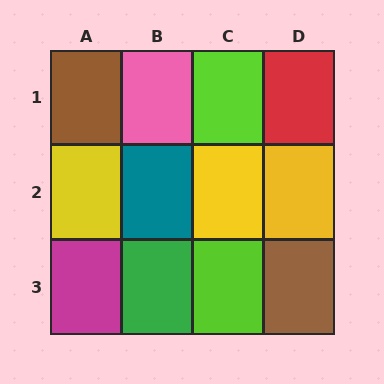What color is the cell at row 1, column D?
Red.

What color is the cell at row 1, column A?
Brown.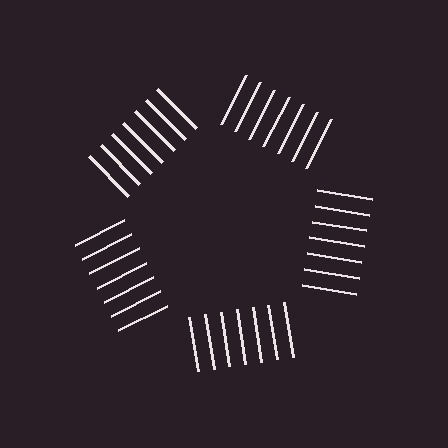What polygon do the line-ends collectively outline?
An illusory pentagon — the line segments terminate on its edges but no continuous stroke is drawn.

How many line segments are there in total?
35 — 7 along each of the 5 edges.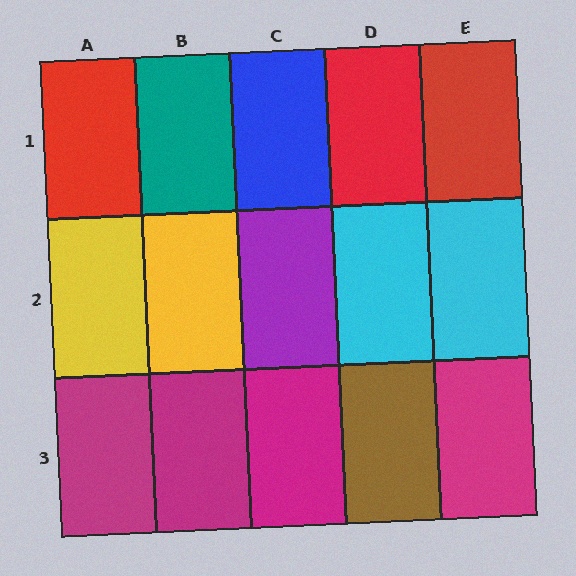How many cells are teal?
1 cell is teal.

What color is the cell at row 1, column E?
Red.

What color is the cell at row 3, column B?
Magenta.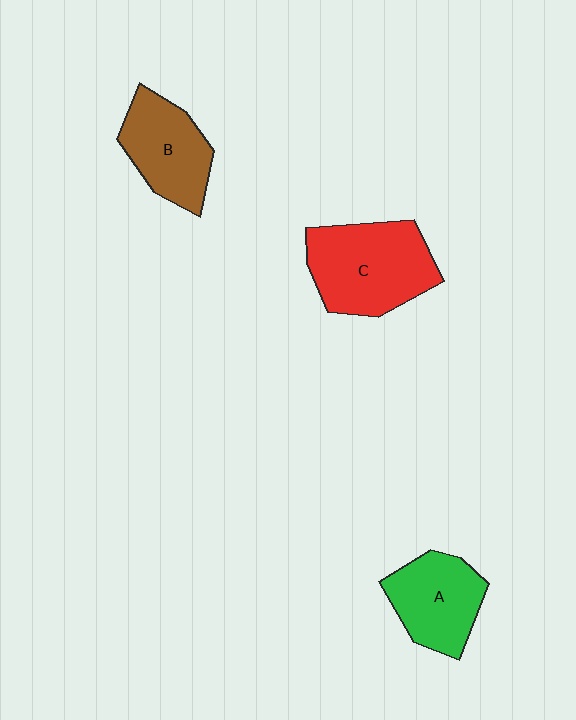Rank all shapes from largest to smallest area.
From largest to smallest: C (red), B (brown), A (green).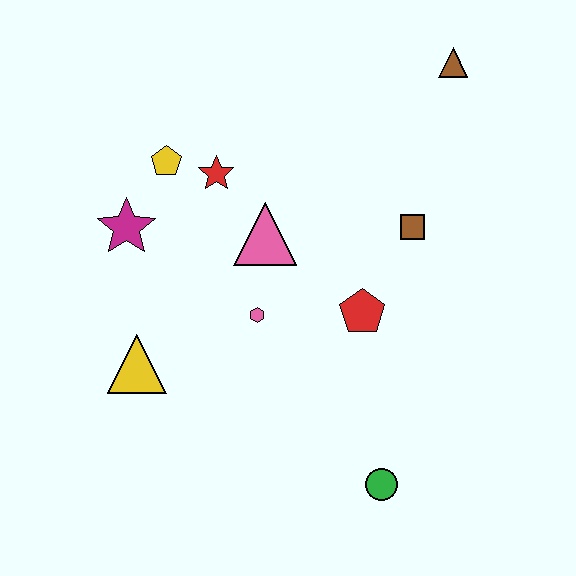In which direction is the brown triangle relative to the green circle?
The brown triangle is above the green circle.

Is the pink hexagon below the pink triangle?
Yes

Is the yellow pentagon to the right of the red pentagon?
No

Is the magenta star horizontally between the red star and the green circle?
No